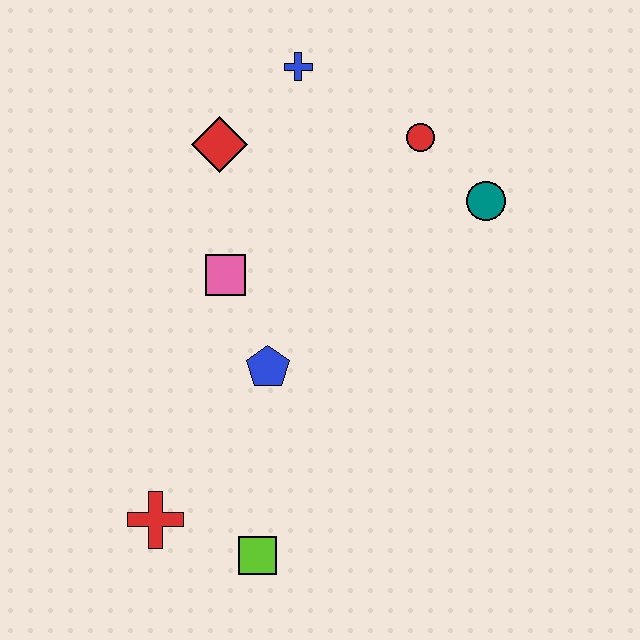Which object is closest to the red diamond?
The blue cross is closest to the red diamond.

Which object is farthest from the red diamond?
The lime square is farthest from the red diamond.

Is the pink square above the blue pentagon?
Yes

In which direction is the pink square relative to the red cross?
The pink square is above the red cross.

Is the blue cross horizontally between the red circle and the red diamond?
Yes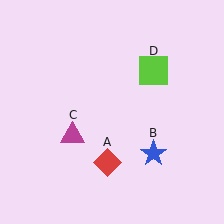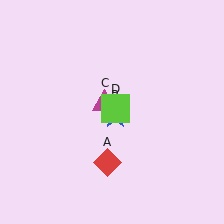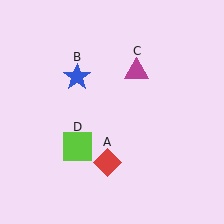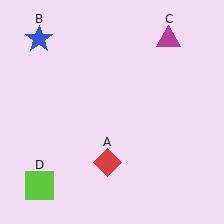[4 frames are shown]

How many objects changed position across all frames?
3 objects changed position: blue star (object B), magenta triangle (object C), lime square (object D).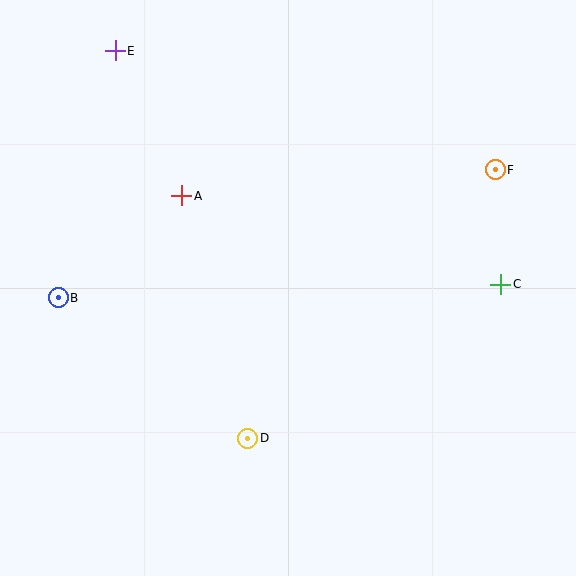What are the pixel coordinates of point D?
Point D is at (248, 438).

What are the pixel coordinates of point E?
Point E is at (115, 51).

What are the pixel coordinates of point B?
Point B is at (58, 298).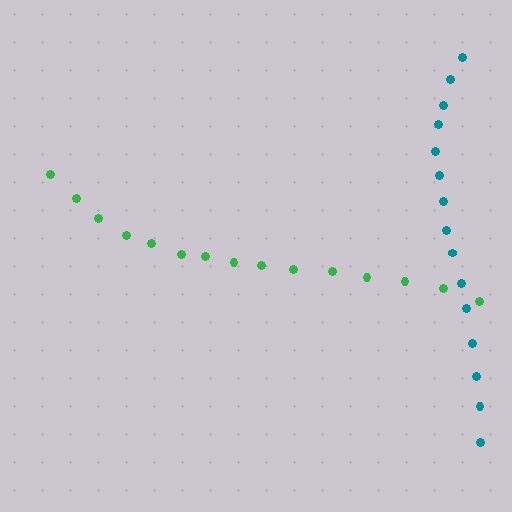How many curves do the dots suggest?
There are 2 distinct paths.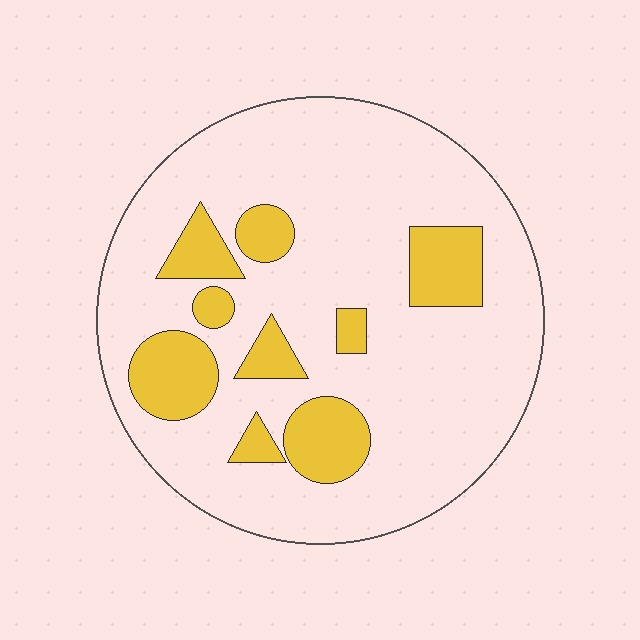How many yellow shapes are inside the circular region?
9.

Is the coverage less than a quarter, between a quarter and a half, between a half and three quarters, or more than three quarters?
Less than a quarter.